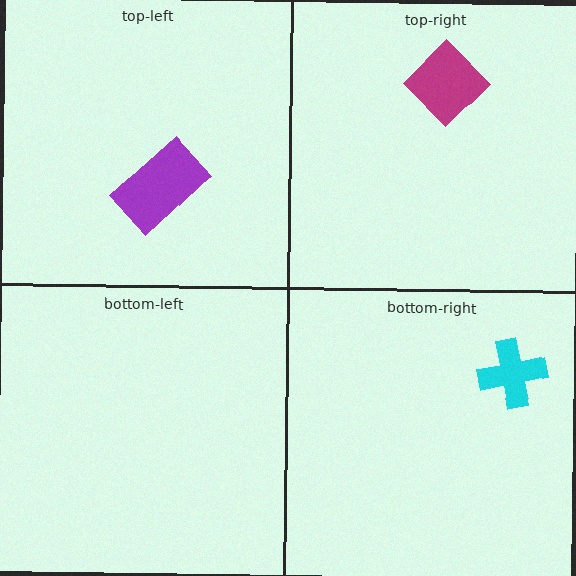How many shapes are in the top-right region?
1.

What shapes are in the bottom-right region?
The cyan cross.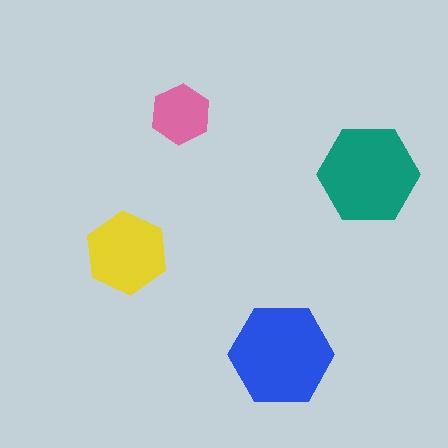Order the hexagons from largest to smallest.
the blue one, the teal one, the yellow one, the pink one.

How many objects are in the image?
There are 4 objects in the image.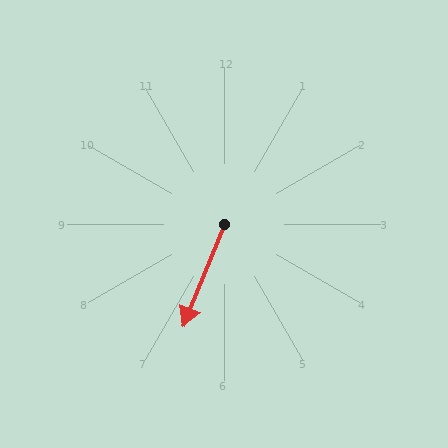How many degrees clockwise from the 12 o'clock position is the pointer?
Approximately 202 degrees.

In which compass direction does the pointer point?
South.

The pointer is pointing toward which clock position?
Roughly 7 o'clock.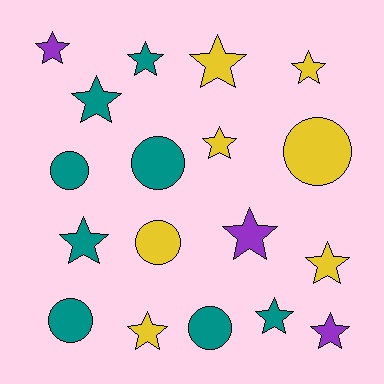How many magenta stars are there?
There are no magenta stars.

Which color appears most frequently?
Teal, with 8 objects.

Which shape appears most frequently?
Star, with 12 objects.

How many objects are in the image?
There are 18 objects.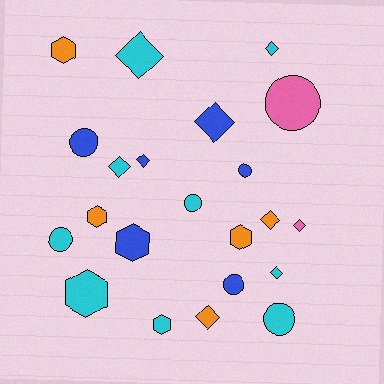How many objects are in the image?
There are 22 objects.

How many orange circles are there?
There are no orange circles.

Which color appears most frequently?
Cyan, with 9 objects.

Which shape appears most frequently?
Diamond, with 9 objects.